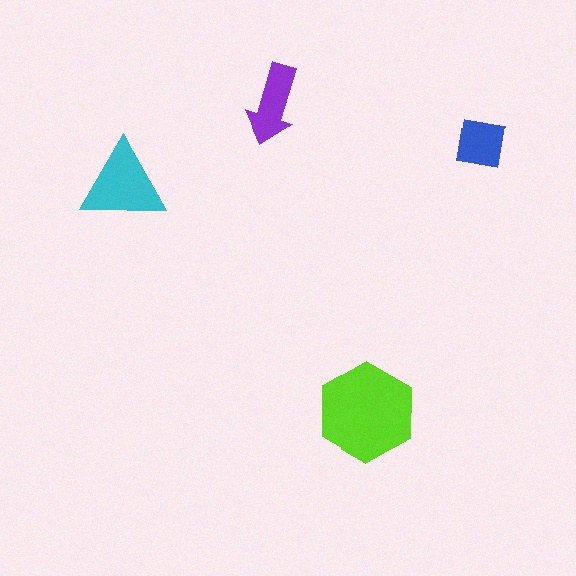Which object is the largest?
The lime hexagon.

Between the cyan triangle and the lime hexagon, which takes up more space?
The lime hexagon.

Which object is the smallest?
The blue square.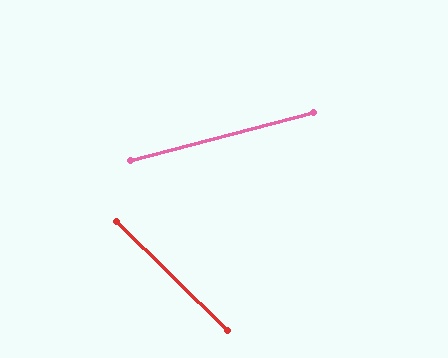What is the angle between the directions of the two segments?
Approximately 59 degrees.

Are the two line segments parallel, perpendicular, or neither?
Neither parallel nor perpendicular — they differ by about 59°.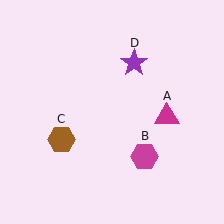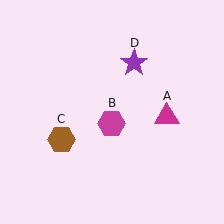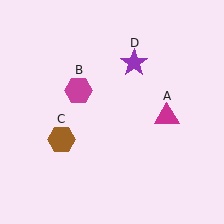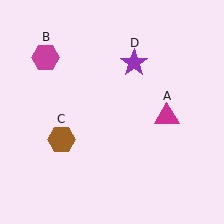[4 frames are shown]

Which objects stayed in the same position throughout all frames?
Magenta triangle (object A) and brown hexagon (object C) and purple star (object D) remained stationary.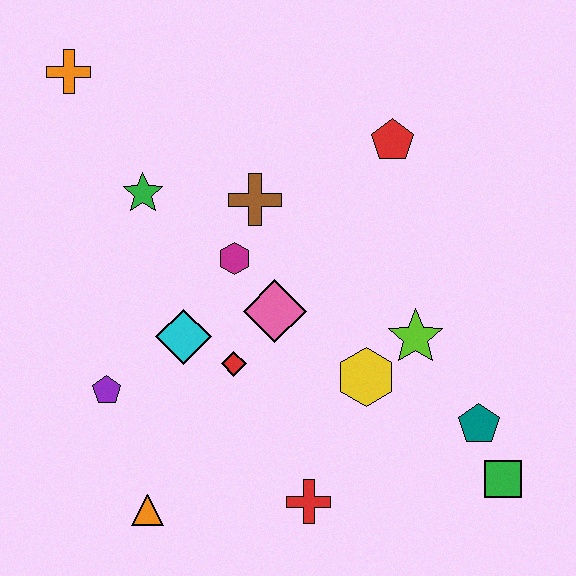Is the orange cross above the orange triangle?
Yes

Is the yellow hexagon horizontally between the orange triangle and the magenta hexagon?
No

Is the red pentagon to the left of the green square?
Yes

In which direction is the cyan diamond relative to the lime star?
The cyan diamond is to the left of the lime star.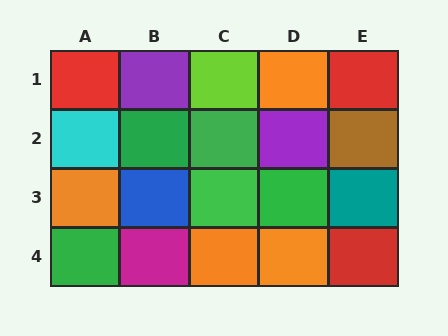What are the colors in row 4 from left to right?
Green, magenta, orange, orange, red.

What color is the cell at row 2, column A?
Cyan.